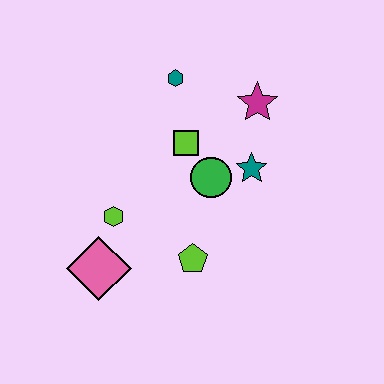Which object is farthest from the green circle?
The pink diamond is farthest from the green circle.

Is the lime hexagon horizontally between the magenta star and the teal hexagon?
No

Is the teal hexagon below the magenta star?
No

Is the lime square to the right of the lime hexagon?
Yes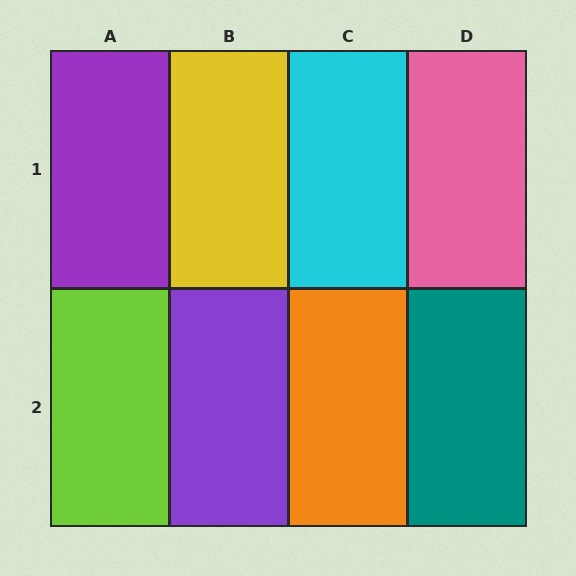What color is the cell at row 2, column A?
Lime.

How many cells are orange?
1 cell is orange.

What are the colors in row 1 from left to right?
Purple, yellow, cyan, pink.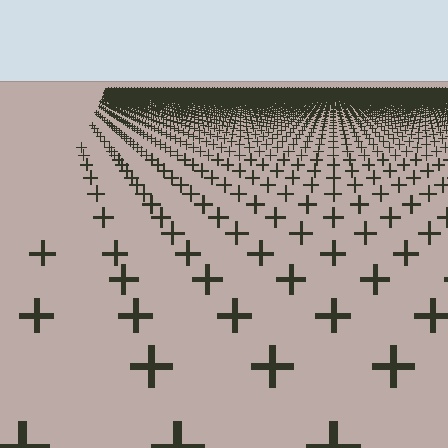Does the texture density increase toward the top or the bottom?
Density increases toward the top.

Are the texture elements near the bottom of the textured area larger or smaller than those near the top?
Larger. Near the bottom, elements are closer to the viewer and appear at a bigger on-screen size.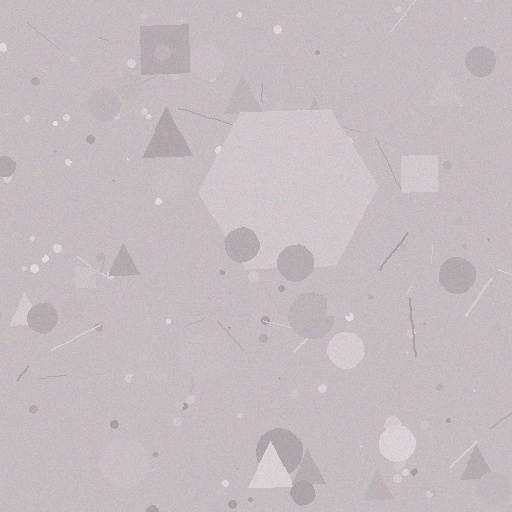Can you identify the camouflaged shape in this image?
The camouflaged shape is a hexagon.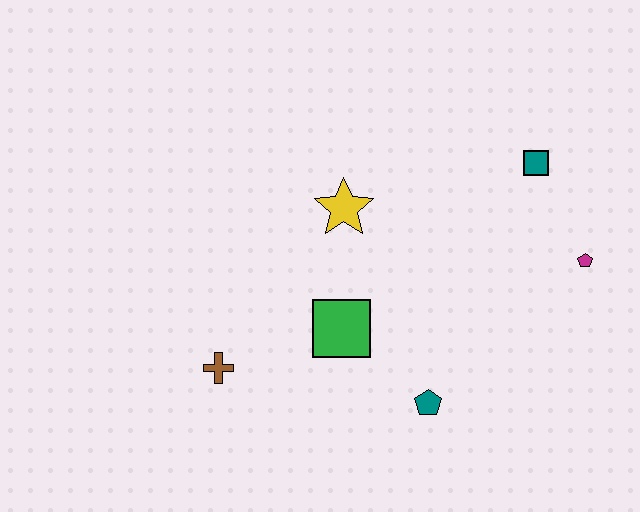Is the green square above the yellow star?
No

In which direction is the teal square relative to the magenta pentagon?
The teal square is above the magenta pentagon.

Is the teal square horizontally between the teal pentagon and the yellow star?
No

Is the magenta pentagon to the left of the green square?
No